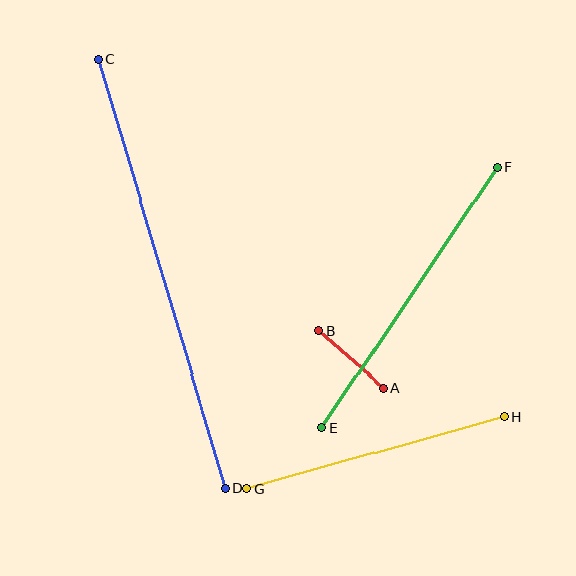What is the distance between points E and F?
The distance is approximately 314 pixels.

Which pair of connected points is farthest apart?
Points C and D are farthest apart.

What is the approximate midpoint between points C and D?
The midpoint is at approximately (162, 274) pixels.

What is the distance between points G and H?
The distance is approximately 268 pixels.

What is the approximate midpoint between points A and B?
The midpoint is at approximately (351, 359) pixels.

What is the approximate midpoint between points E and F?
The midpoint is at approximately (410, 298) pixels.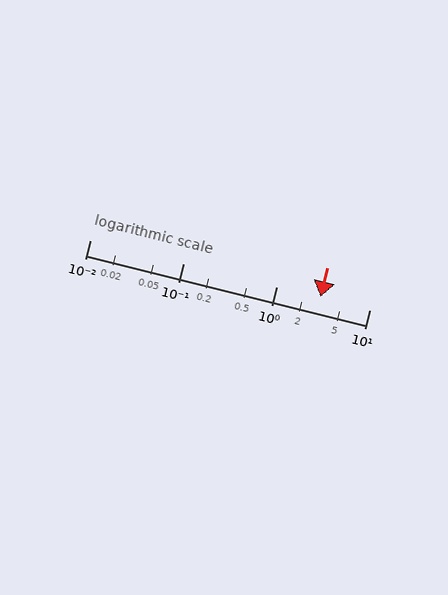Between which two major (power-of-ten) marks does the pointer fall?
The pointer is between 1 and 10.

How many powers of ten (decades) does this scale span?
The scale spans 3 decades, from 0.01 to 10.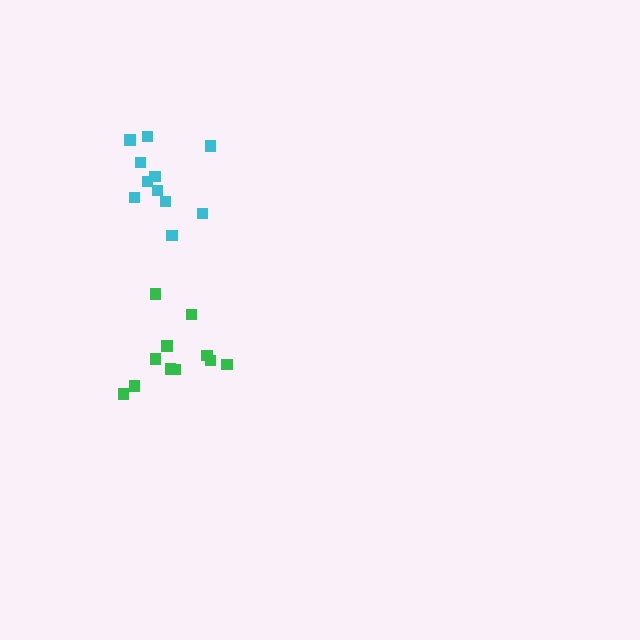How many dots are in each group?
Group 1: 11 dots, Group 2: 11 dots (22 total).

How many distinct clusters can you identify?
There are 2 distinct clusters.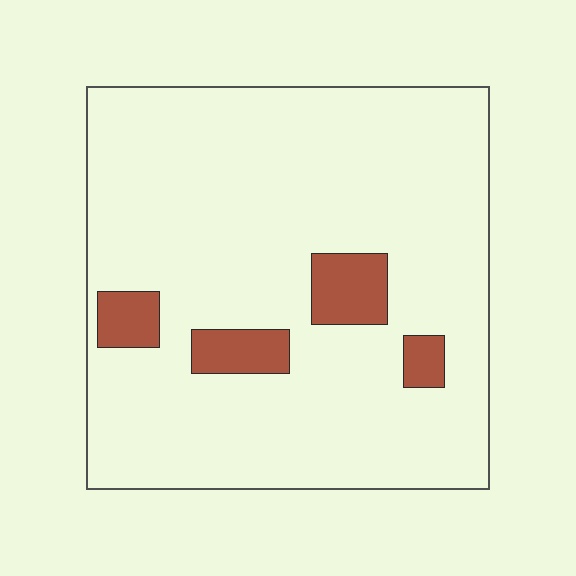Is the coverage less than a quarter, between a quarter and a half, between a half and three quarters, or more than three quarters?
Less than a quarter.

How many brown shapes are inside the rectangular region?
4.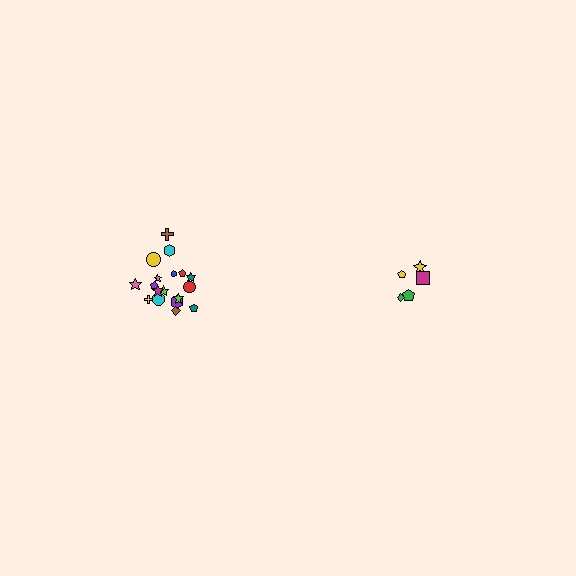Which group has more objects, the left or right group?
The left group.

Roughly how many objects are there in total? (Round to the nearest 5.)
Roughly 25 objects in total.